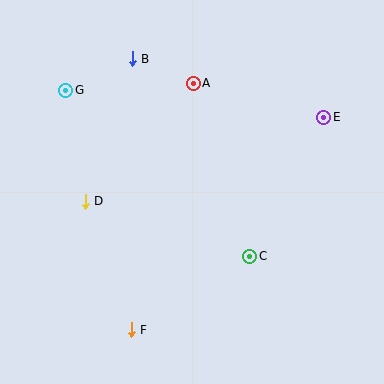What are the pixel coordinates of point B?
Point B is at (132, 59).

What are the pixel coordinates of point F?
Point F is at (131, 330).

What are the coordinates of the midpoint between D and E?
The midpoint between D and E is at (205, 159).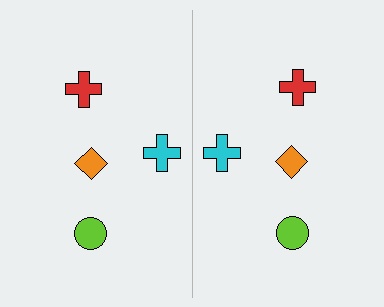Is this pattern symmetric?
Yes, this pattern has bilateral (reflection) symmetry.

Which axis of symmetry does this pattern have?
The pattern has a vertical axis of symmetry running through the center of the image.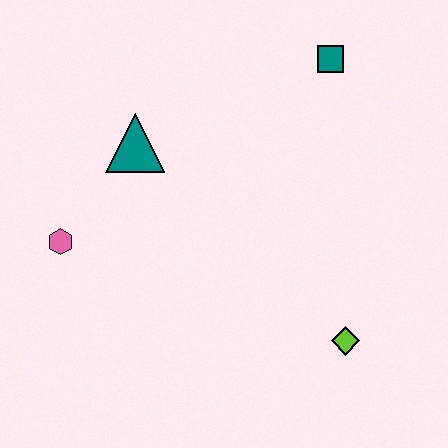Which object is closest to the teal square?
The teal triangle is closest to the teal square.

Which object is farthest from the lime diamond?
The pink hexagon is farthest from the lime diamond.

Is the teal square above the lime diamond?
Yes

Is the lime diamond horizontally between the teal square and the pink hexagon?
No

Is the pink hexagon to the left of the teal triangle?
Yes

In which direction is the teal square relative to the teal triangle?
The teal square is to the right of the teal triangle.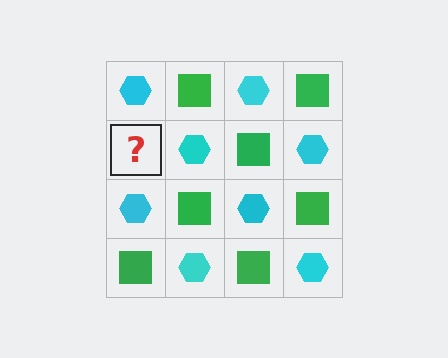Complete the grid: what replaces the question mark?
The question mark should be replaced with a green square.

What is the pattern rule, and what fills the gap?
The rule is that it alternates cyan hexagon and green square in a checkerboard pattern. The gap should be filled with a green square.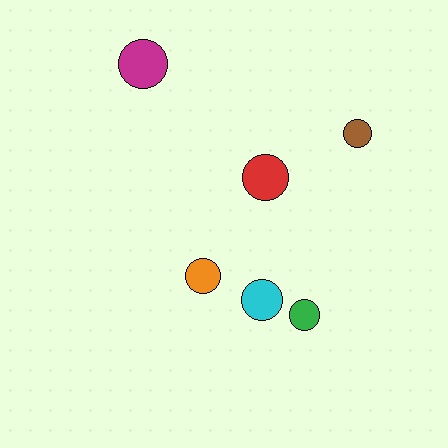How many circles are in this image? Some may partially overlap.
There are 6 circles.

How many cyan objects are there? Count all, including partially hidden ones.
There is 1 cyan object.